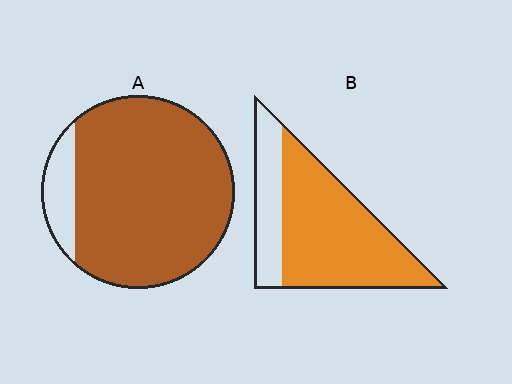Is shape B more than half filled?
Yes.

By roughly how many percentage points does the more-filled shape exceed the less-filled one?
By roughly 15 percentage points (A over B).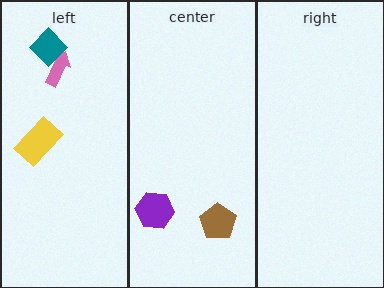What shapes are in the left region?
The yellow rectangle, the pink arrow, the teal diamond.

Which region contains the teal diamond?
The left region.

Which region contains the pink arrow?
The left region.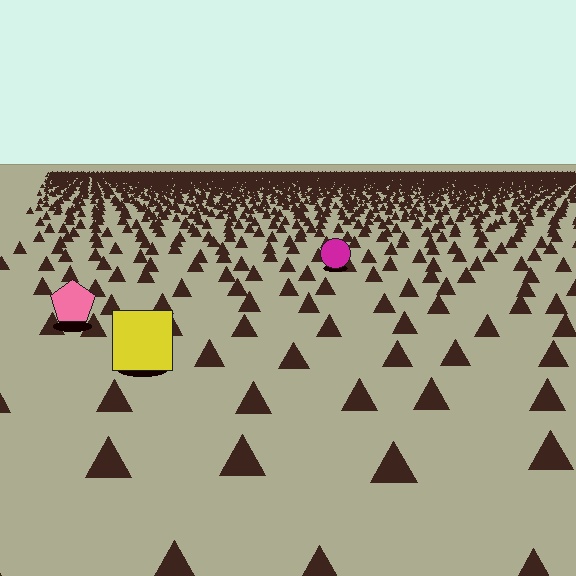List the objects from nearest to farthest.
From nearest to farthest: the yellow square, the pink pentagon, the magenta circle.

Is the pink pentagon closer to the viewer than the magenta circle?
Yes. The pink pentagon is closer — you can tell from the texture gradient: the ground texture is coarser near it.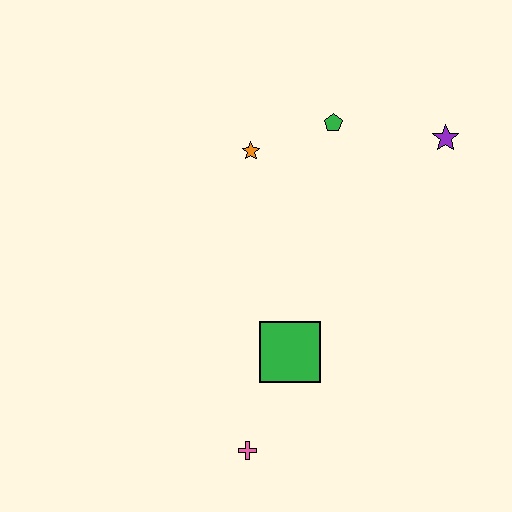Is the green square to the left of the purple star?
Yes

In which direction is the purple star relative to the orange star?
The purple star is to the right of the orange star.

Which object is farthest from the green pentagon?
The pink cross is farthest from the green pentagon.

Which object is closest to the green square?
The pink cross is closest to the green square.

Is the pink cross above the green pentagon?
No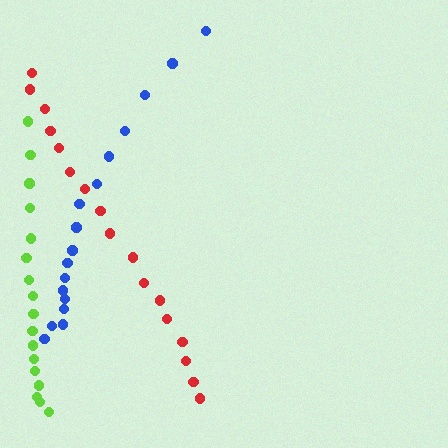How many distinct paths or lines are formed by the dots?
There are 3 distinct paths.